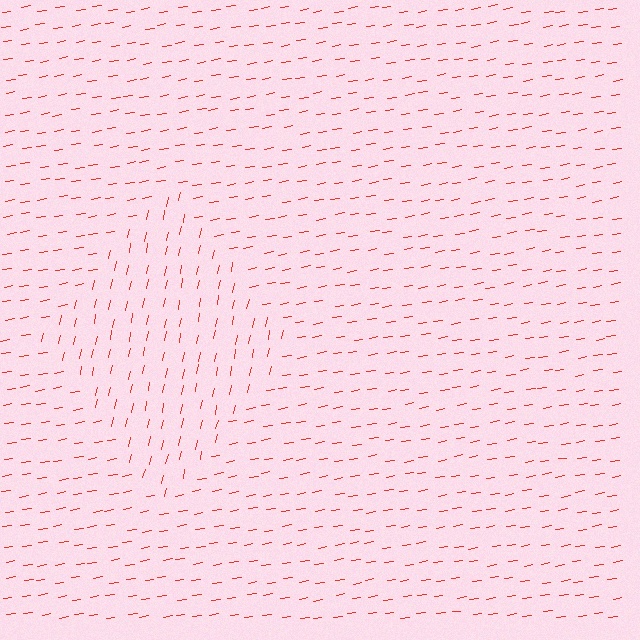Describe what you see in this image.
The image is filled with small red line segments. A diamond region in the image has lines oriented differently from the surrounding lines, creating a visible texture boundary.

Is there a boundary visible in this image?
Yes, there is a texture boundary formed by a change in line orientation.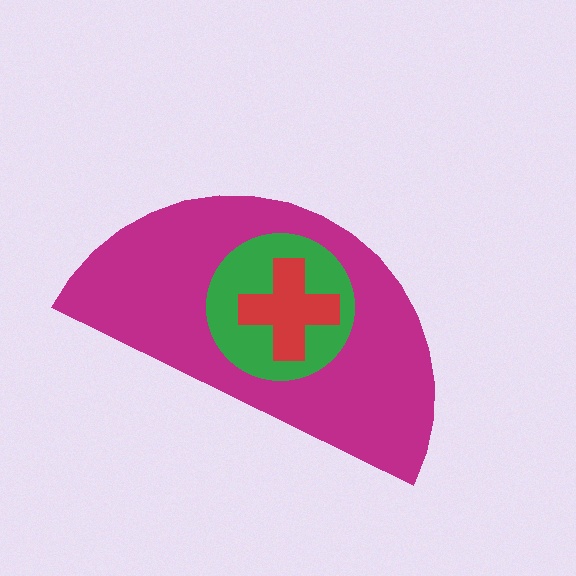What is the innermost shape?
The red cross.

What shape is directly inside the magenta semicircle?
The green circle.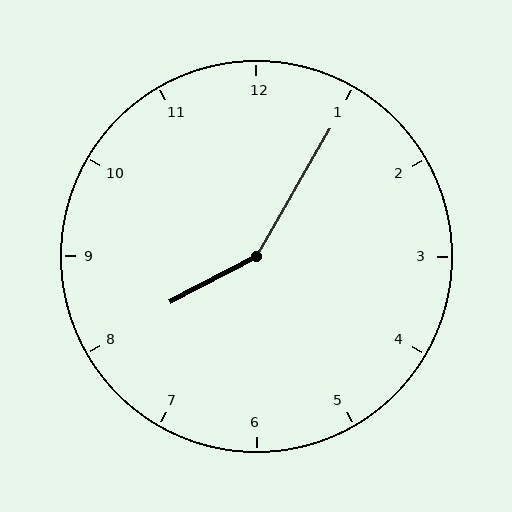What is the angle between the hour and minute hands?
Approximately 148 degrees.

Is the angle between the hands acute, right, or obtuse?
It is obtuse.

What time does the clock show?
8:05.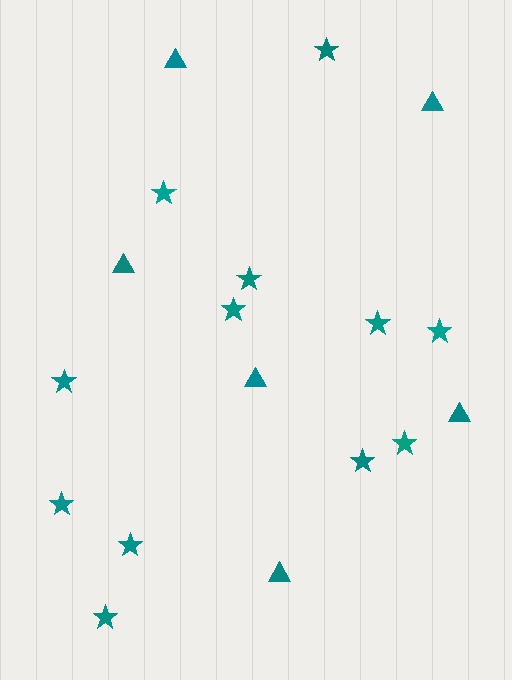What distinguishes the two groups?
There are 2 groups: one group of stars (12) and one group of triangles (6).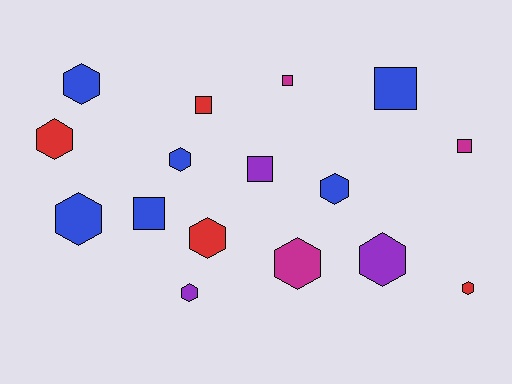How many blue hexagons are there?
There are 4 blue hexagons.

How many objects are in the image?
There are 16 objects.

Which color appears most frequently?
Blue, with 6 objects.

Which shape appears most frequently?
Hexagon, with 10 objects.